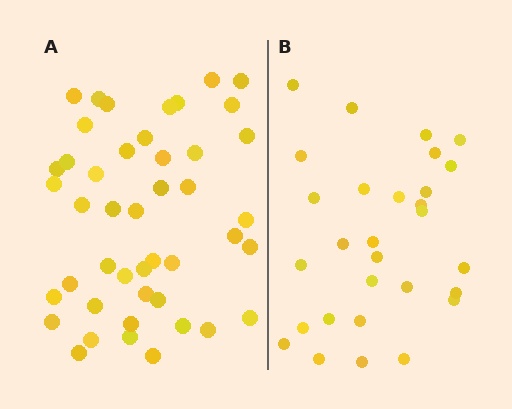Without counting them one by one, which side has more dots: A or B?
Region A (the left region) has more dots.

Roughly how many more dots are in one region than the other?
Region A has approximately 15 more dots than region B.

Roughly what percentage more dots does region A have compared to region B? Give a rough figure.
About 55% more.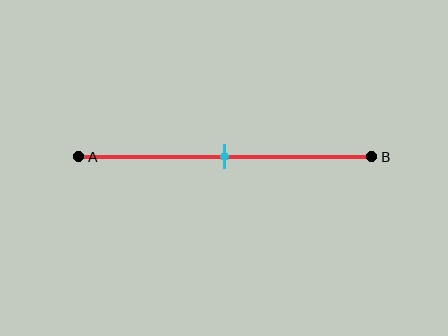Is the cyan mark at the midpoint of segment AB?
Yes, the mark is approximately at the midpoint.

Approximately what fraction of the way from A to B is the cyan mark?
The cyan mark is approximately 50% of the way from A to B.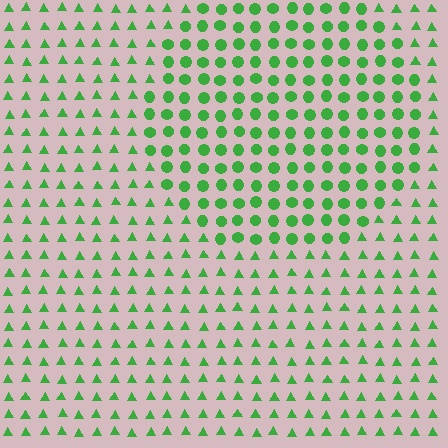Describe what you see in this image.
The image is filled with small green elements arranged in a uniform grid. A circle-shaped region contains circles, while the surrounding area contains triangles. The boundary is defined purely by the change in element shape.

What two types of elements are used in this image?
The image uses circles inside the circle region and triangles outside it.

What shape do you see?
I see a circle.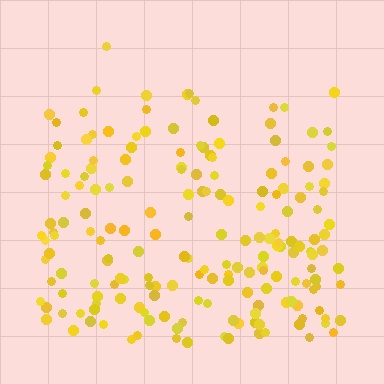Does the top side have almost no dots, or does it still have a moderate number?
Still a moderate number, just noticeably fewer than the bottom.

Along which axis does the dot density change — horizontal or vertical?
Vertical.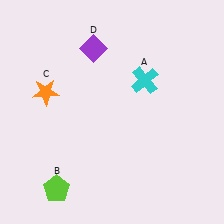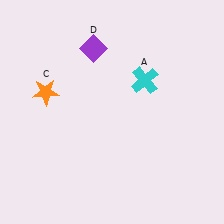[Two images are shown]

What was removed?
The lime pentagon (B) was removed in Image 2.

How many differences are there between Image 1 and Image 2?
There is 1 difference between the two images.